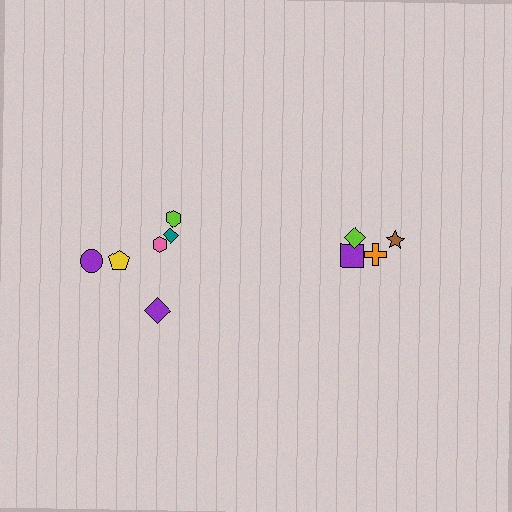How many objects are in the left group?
There are 6 objects.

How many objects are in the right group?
There are 4 objects.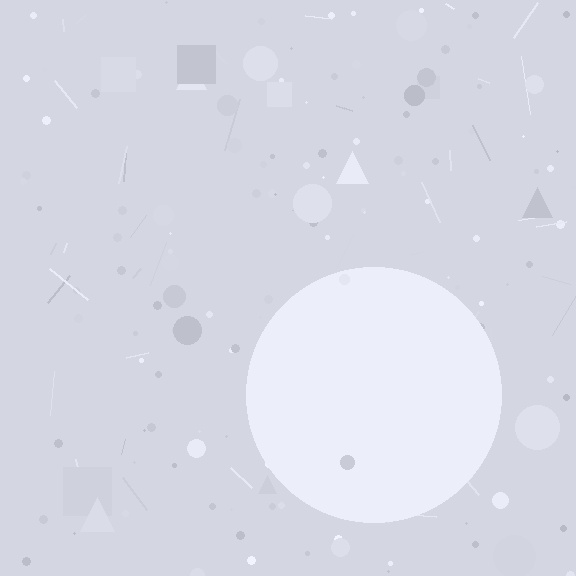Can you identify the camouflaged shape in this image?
The camouflaged shape is a circle.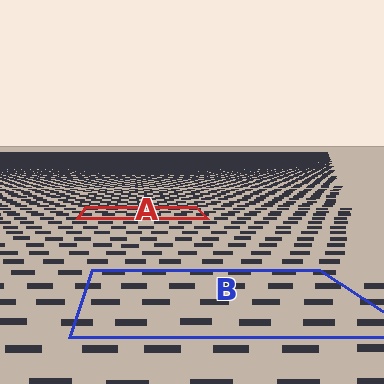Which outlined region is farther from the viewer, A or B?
Region A is farther from the viewer — the texture elements inside it appear smaller and more densely packed.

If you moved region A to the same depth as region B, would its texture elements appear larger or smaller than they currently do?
They would appear larger. At a closer depth, the same texture elements are projected at a bigger on-screen size.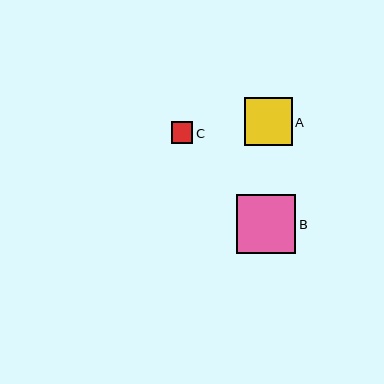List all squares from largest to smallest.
From largest to smallest: B, A, C.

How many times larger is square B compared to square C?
Square B is approximately 2.7 times the size of square C.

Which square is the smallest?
Square C is the smallest with a size of approximately 22 pixels.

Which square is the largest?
Square B is the largest with a size of approximately 59 pixels.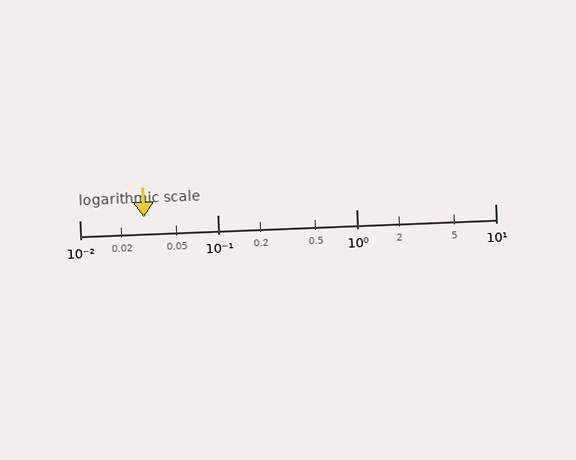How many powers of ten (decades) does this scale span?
The scale spans 3 decades, from 0.01 to 10.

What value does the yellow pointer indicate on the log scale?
The pointer indicates approximately 0.029.